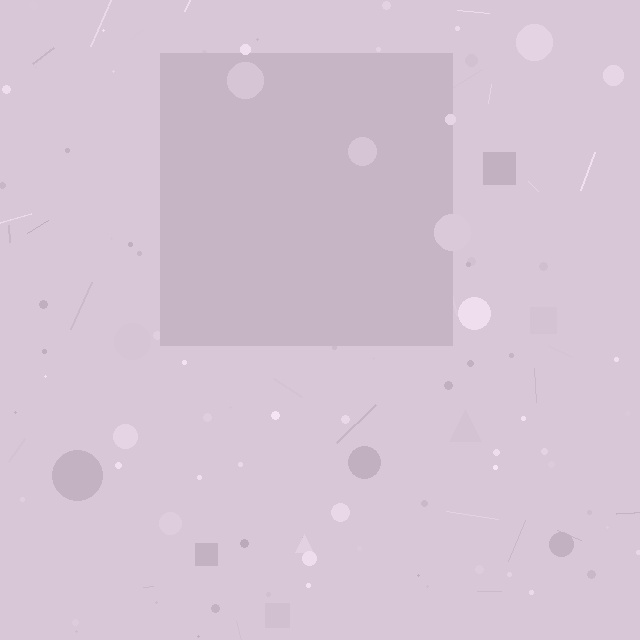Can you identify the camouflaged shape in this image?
The camouflaged shape is a square.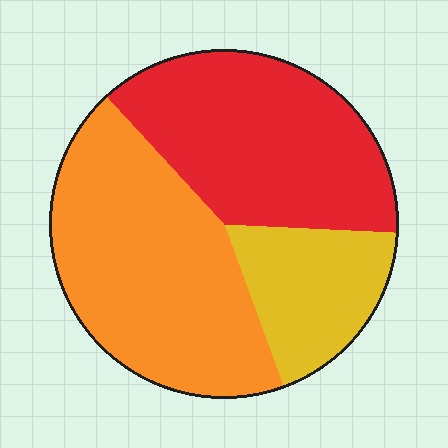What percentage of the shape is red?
Red covers roughly 40% of the shape.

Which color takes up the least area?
Yellow, at roughly 20%.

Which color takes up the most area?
Orange, at roughly 45%.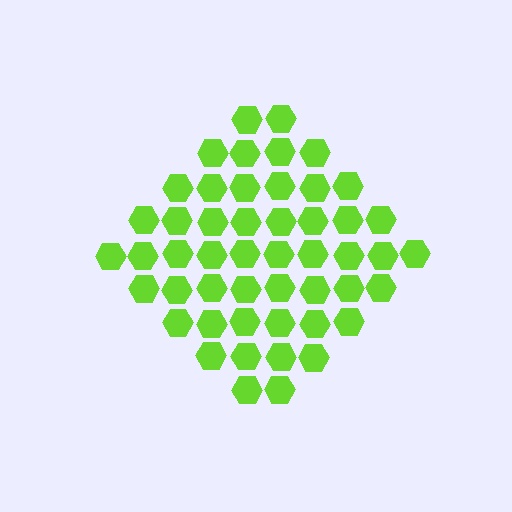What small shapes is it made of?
It is made of small hexagons.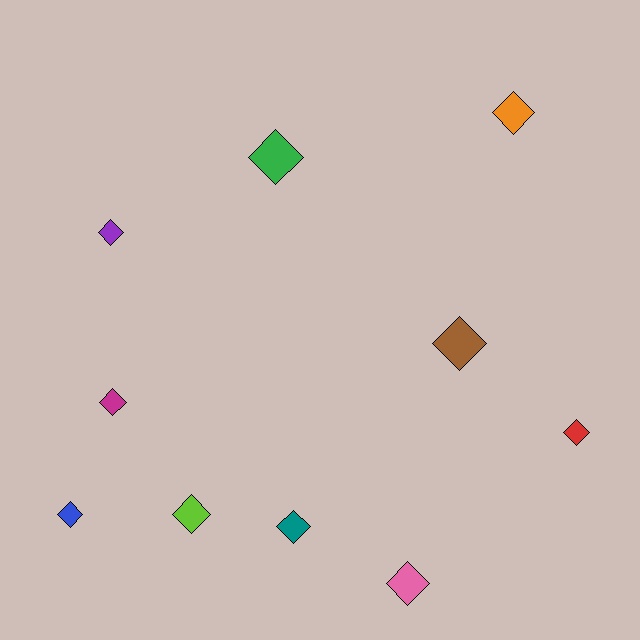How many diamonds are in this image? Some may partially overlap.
There are 10 diamonds.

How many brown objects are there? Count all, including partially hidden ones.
There is 1 brown object.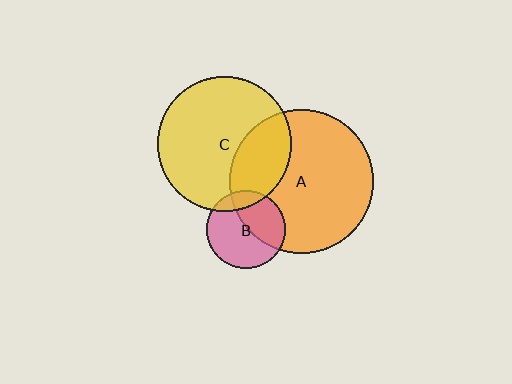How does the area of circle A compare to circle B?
Approximately 3.4 times.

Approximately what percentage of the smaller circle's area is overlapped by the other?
Approximately 40%.